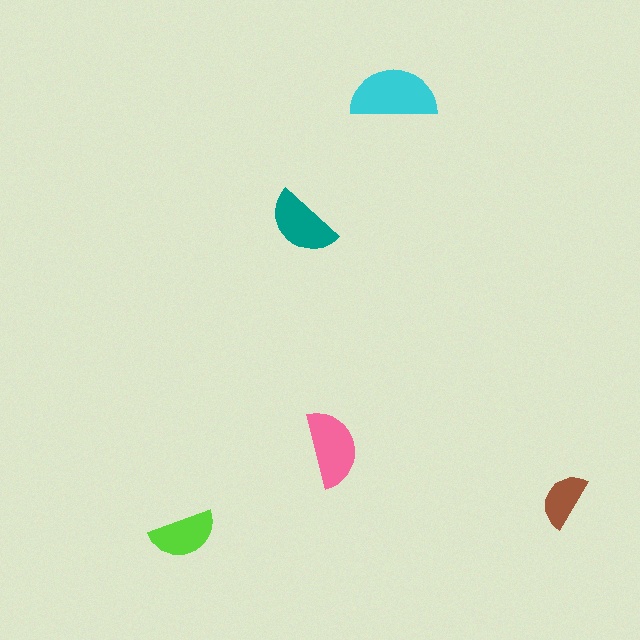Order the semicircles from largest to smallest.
the cyan one, the pink one, the teal one, the lime one, the brown one.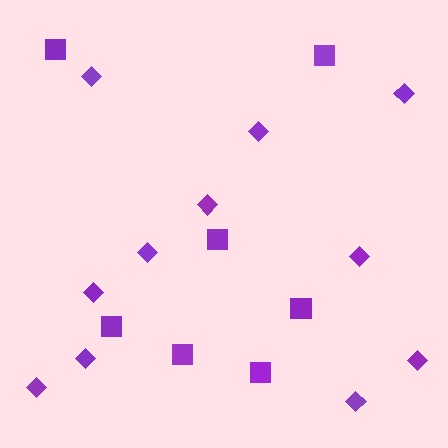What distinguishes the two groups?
There are 2 groups: one group of diamonds (11) and one group of squares (7).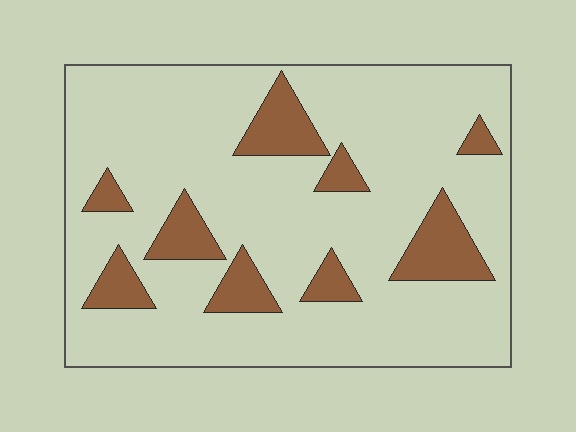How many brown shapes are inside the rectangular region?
9.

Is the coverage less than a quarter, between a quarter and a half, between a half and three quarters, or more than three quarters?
Less than a quarter.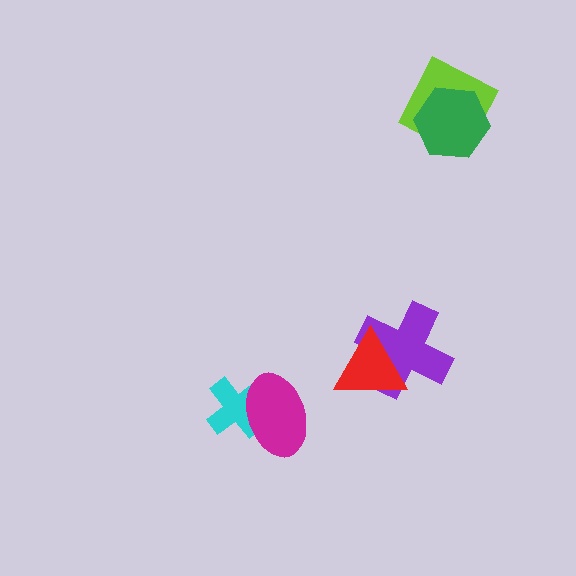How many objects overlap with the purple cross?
1 object overlaps with the purple cross.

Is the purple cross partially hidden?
Yes, it is partially covered by another shape.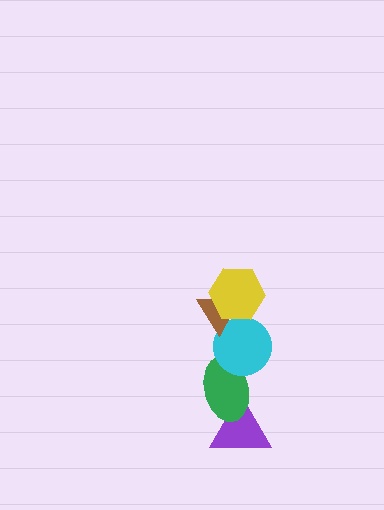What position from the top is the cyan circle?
The cyan circle is 3rd from the top.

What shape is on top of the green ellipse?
The cyan circle is on top of the green ellipse.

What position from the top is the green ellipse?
The green ellipse is 4th from the top.